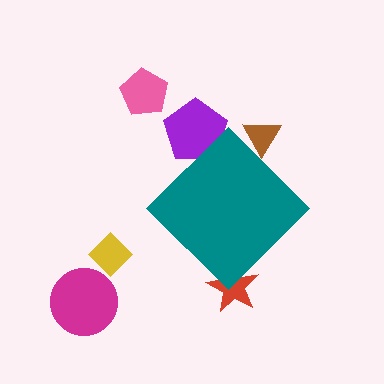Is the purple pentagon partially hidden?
Yes, the purple pentagon is partially hidden behind the teal diamond.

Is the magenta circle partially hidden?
No, the magenta circle is fully visible.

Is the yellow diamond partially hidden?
No, the yellow diamond is fully visible.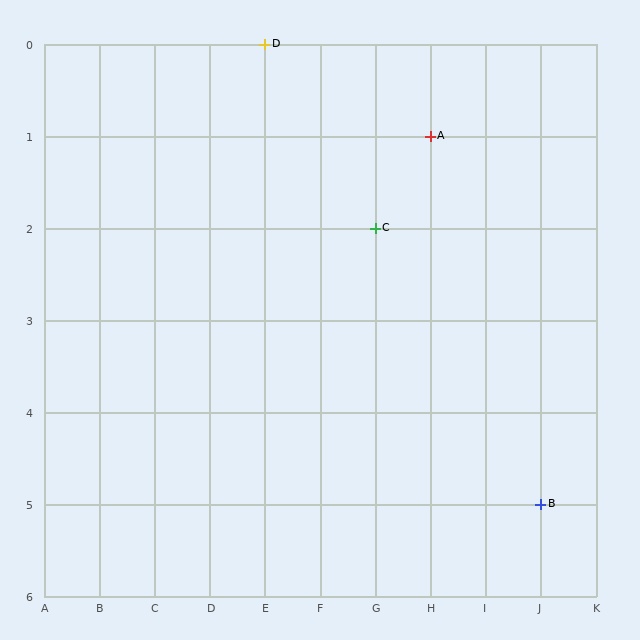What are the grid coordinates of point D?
Point D is at grid coordinates (E, 0).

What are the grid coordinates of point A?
Point A is at grid coordinates (H, 1).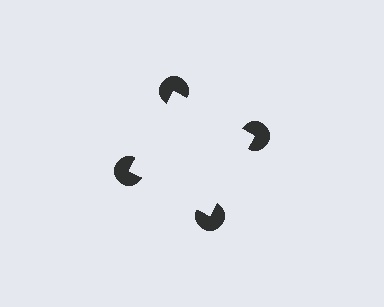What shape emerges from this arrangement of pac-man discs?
An illusory square — its edges are inferred from the aligned wedge cuts in the pac-man discs, not physically drawn.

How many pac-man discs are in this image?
There are 4 — one at each vertex of the illusory square.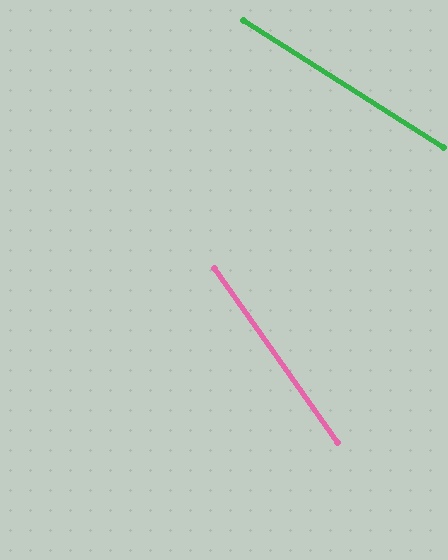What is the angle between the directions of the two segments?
Approximately 22 degrees.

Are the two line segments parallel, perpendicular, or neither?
Neither parallel nor perpendicular — they differ by about 22°.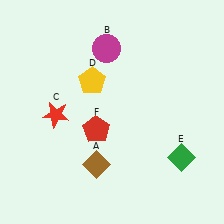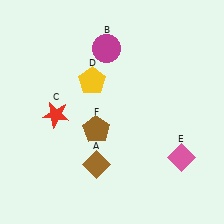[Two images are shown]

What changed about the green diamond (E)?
In Image 1, E is green. In Image 2, it changed to pink.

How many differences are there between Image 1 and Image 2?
There are 2 differences between the two images.